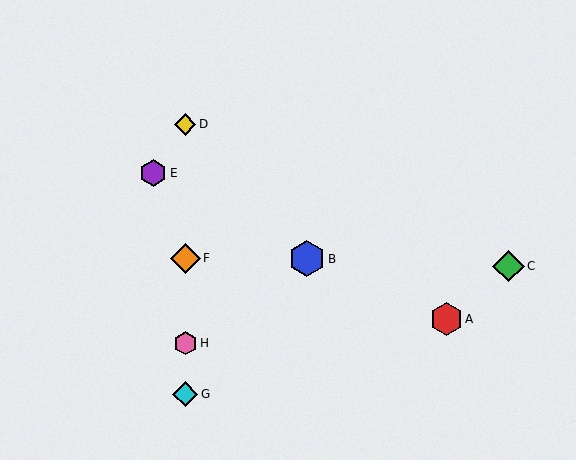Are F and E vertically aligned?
No, F is at x≈185 and E is at x≈153.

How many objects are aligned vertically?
4 objects (D, F, G, H) are aligned vertically.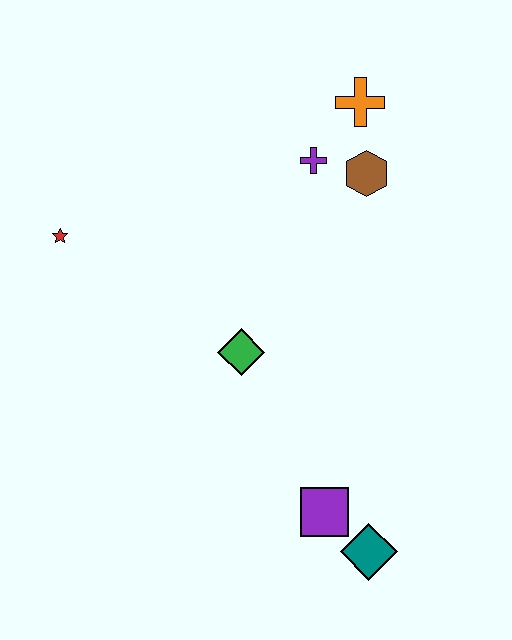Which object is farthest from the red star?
The teal diamond is farthest from the red star.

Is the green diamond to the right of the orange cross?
No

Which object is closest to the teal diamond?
The purple square is closest to the teal diamond.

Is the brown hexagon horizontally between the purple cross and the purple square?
No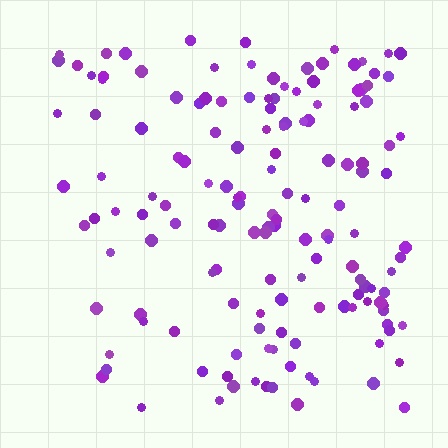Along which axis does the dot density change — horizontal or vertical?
Horizontal.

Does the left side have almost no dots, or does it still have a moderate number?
Still a moderate number, just noticeably fewer than the right.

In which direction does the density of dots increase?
From left to right, with the right side densest.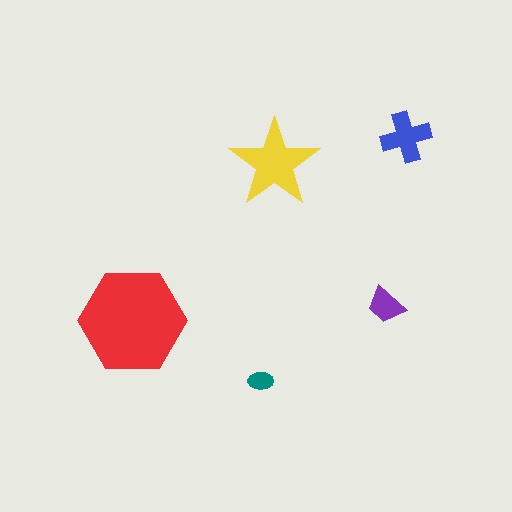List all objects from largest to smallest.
The red hexagon, the yellow star, the blue cross, the purple trapezoid, the teal ellipse.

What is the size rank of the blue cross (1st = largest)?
3rd.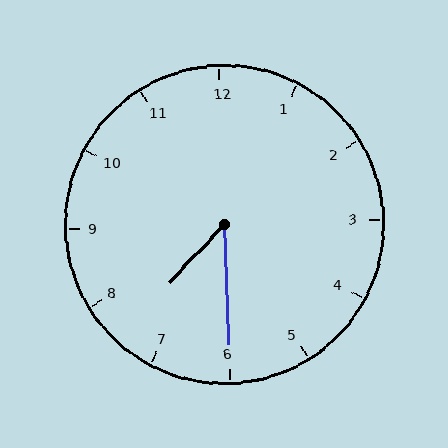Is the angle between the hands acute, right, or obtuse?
It is acute.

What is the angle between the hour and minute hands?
Approximately 45 degrees.